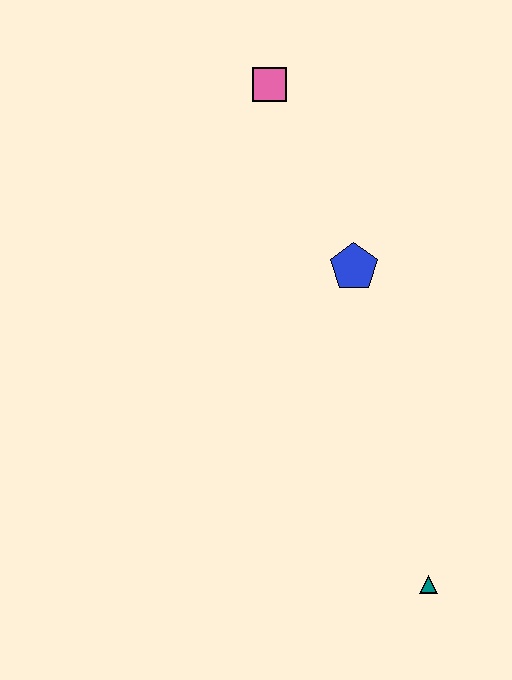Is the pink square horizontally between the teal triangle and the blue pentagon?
No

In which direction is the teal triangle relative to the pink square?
The teal triangle is below the pink square.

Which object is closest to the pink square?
The blue pentagon is closest to the pink square.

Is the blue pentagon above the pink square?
No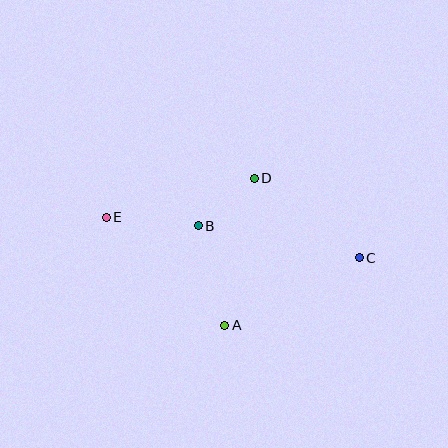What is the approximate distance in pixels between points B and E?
The distance between B and E is approximately 93 pixels.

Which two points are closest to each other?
Points B and D are closest to each other.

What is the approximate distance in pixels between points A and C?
The distance between A and C is approximately 150 pixels.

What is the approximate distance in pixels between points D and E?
The distance between D and E is approximately 153 pixels.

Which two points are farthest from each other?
Points C and E are farthest from each other.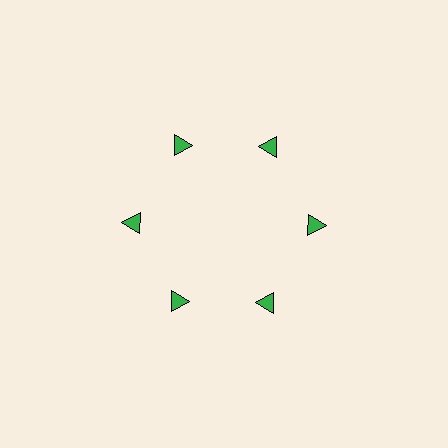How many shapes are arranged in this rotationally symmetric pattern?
There are 6 shapes, arranged in 6 groups of 1.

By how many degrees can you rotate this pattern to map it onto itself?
The pattern maps onto itself every 60 degrees of rotation.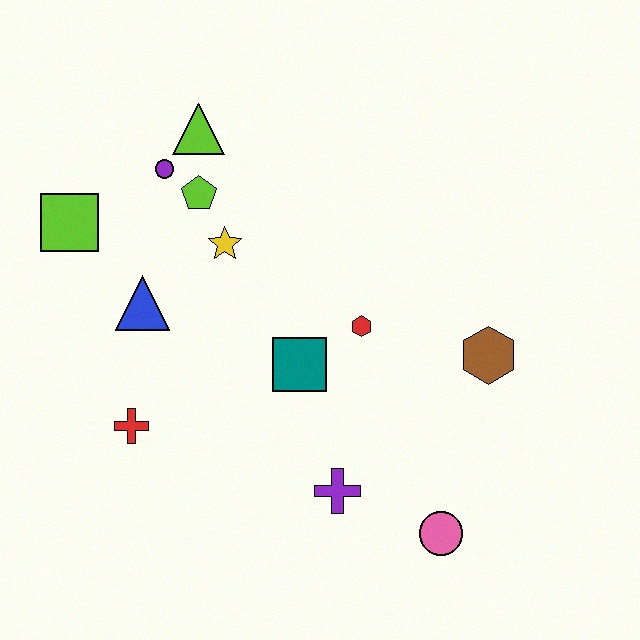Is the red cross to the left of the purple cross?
Yes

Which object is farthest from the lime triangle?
The pink circle is farthest from the lime triangle.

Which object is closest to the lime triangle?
The purple circle is closest to the lime triangle.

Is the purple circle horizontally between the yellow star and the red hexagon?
No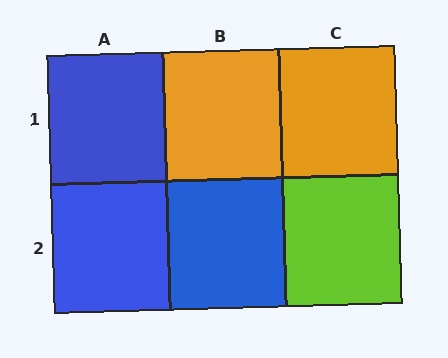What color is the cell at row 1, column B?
Orange.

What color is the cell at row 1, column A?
Blue.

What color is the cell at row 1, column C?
Orange.